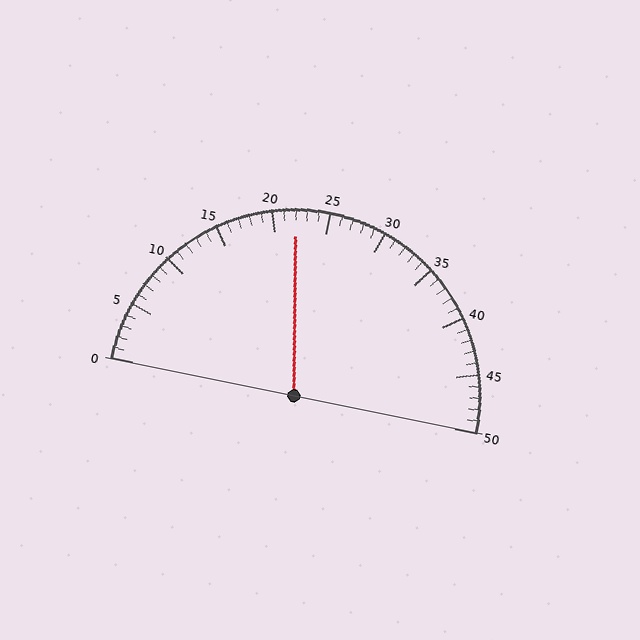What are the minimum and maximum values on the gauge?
The gauge ranges from 0 to 50.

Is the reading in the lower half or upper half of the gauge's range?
The reading is in the lower half of the range (0 to 50).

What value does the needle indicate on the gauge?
The needle indicates approximately 22.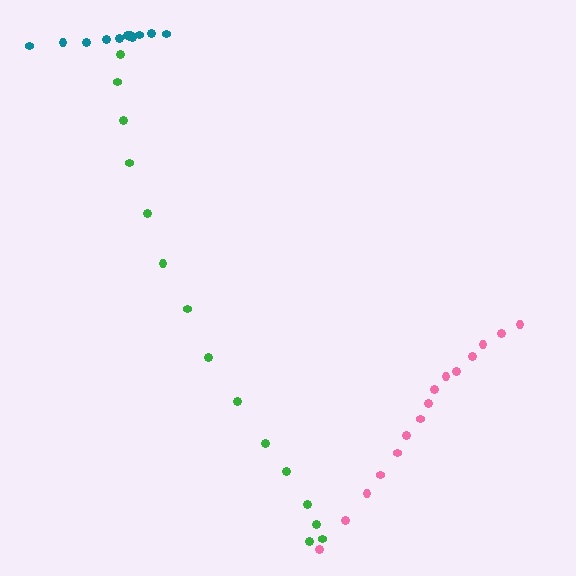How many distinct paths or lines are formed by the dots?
There are 3 distinct paths.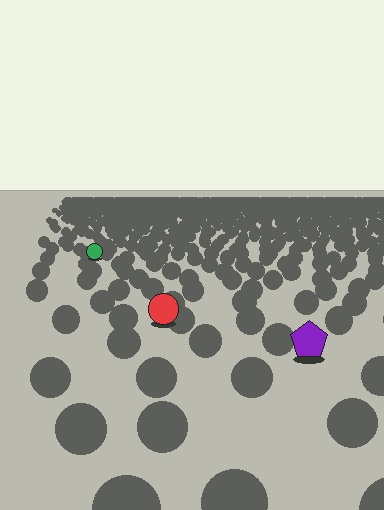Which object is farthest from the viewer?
The green circle is farthest from the viewer. It appears smaller and the ground texture around it is denser.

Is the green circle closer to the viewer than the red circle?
No. The red circle is closer — you can tell from the texture gradient: the ground texture is coarser near it.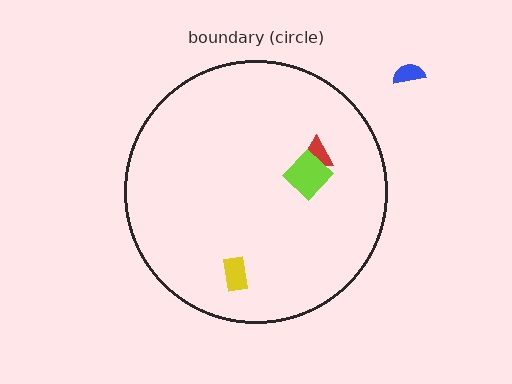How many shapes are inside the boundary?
3 inside, 1 outside.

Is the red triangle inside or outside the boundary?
Inside.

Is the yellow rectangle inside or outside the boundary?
Inside.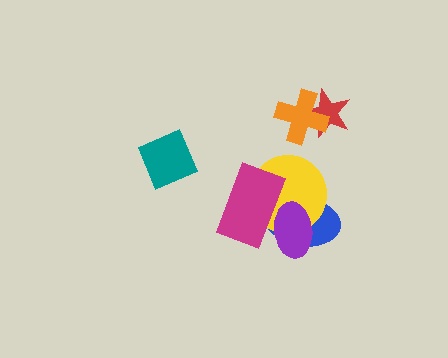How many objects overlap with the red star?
1 object overlaps with the red star.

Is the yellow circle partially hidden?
Yes, it is partially covered by another shape.